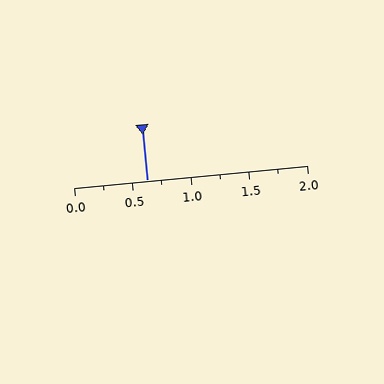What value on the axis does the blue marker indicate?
The marker indicates approximately 0.62.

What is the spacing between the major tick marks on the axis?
The major ticks are spaced 0.5 apart.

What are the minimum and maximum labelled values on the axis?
The axis runs from 0.0 to 2.0.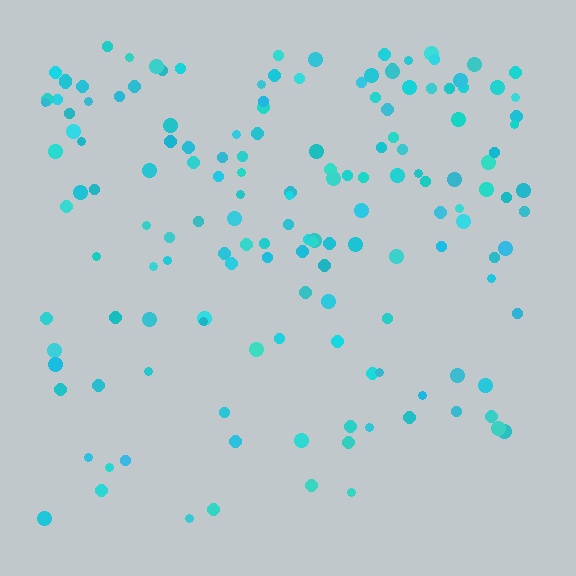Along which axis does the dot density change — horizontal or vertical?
Vertical.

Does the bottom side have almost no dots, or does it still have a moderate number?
Still a moderate number, just noticeably fewer than the top.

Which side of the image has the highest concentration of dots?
The top.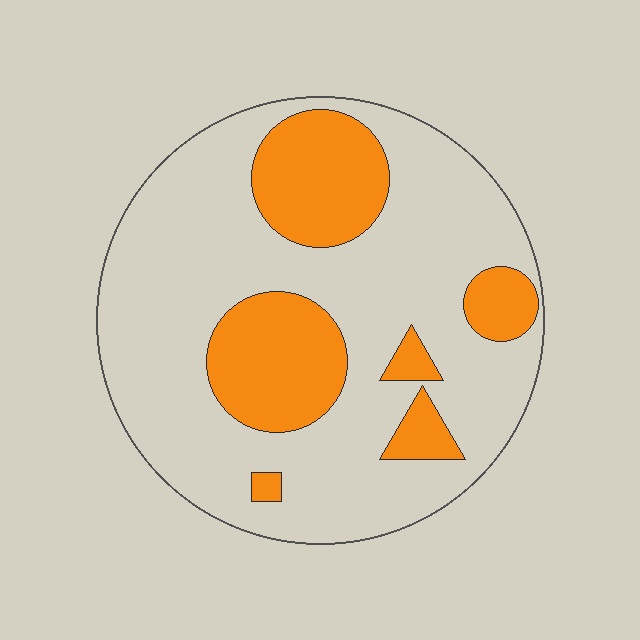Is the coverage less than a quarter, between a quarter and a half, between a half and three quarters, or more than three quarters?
Between a quarter and a half.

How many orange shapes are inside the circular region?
6.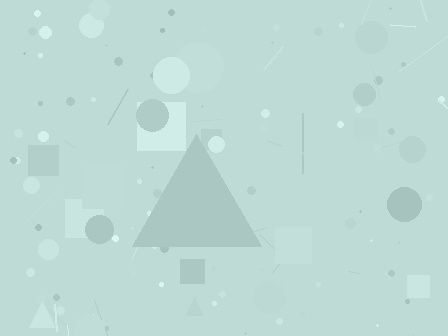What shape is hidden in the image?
A triangle is hidden in the image.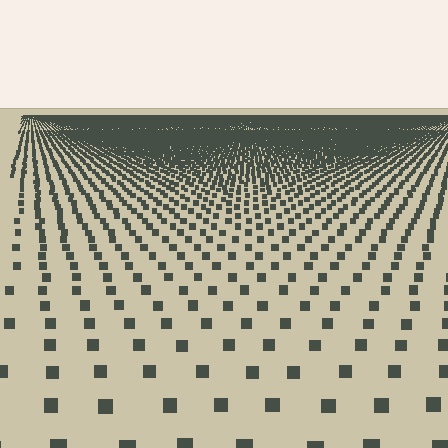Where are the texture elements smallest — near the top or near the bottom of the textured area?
Near the top.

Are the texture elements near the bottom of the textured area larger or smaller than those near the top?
Larger. Near the bottom, elements are closer to the viewer and appear at a bigger on-screen size.